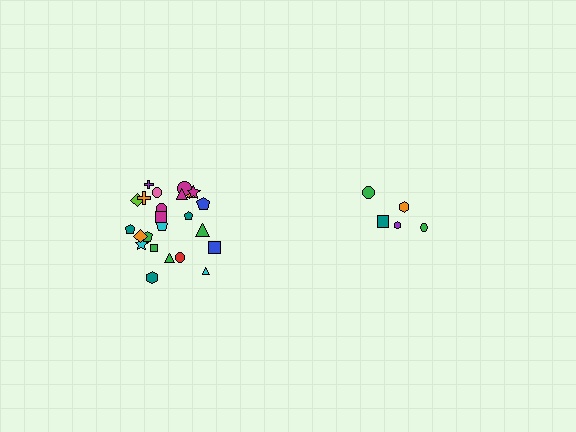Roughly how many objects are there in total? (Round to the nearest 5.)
Roughly 30 objects in total.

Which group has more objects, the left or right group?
The left group.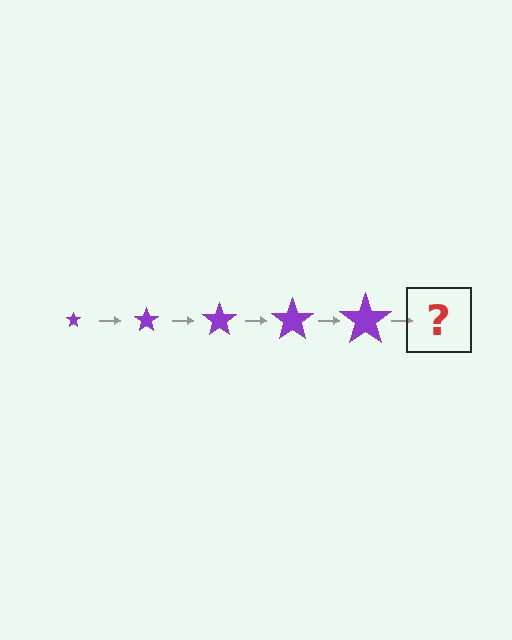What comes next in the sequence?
The next element should be a purple star, larger than the previous one.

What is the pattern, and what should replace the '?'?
The pattern is that the star gets progressively larger each step. The '?' should be a purple star, larger than the previous one.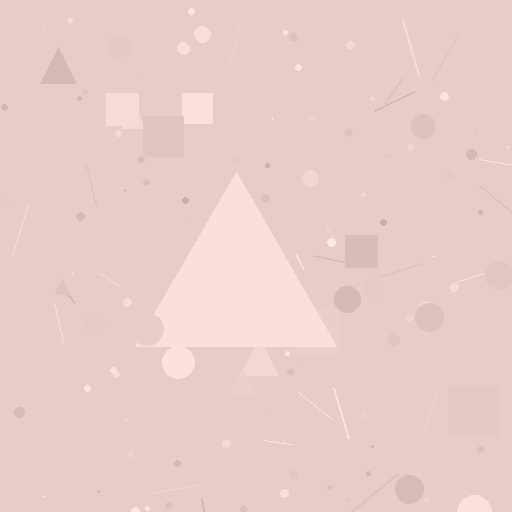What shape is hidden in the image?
A triangle is hidden in the image.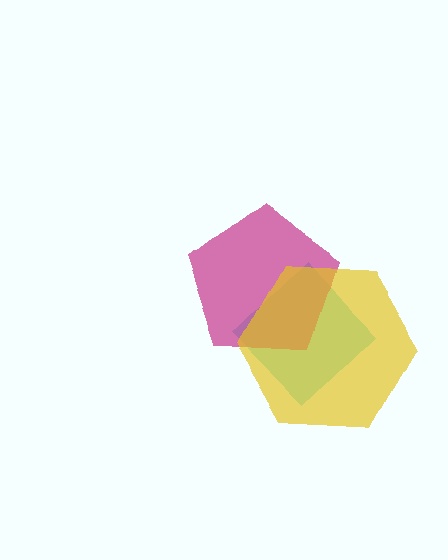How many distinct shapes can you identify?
There are 3 distinct shapes: a cyan diamond, a magenta pentagon, a yellow hexagon.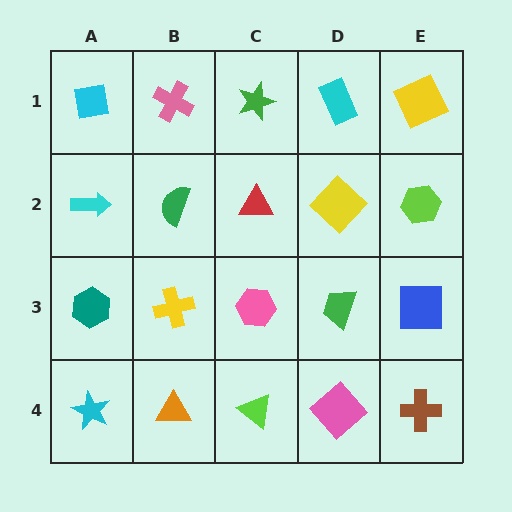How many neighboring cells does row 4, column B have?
3.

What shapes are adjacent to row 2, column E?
A yellow square (row 1, column E), a blue square (row 3, column E), a yellow diamond (row 2, column D).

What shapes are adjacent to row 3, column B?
A green semicircle (row 2, column B), an orange triangle (row 4, column B), a teal hexagon (row 3, column A), a pink hexagon (row 3, column C).